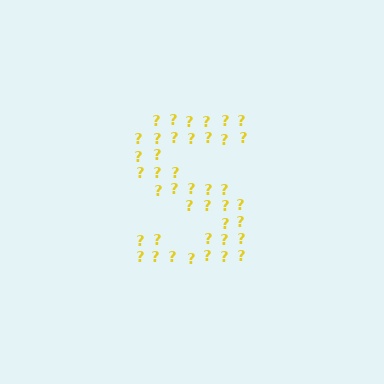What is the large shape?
The large shape is the letter S.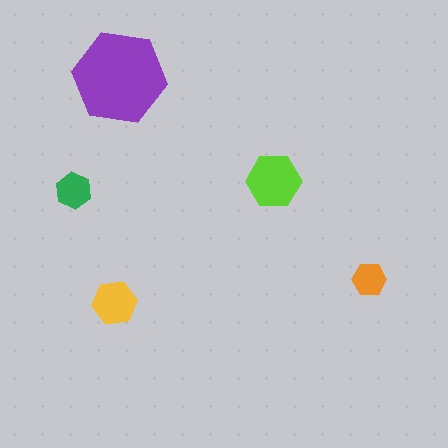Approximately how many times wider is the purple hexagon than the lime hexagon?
About 1.5 times wider.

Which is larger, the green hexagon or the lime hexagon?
The lime one.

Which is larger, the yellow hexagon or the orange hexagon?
The yellow one.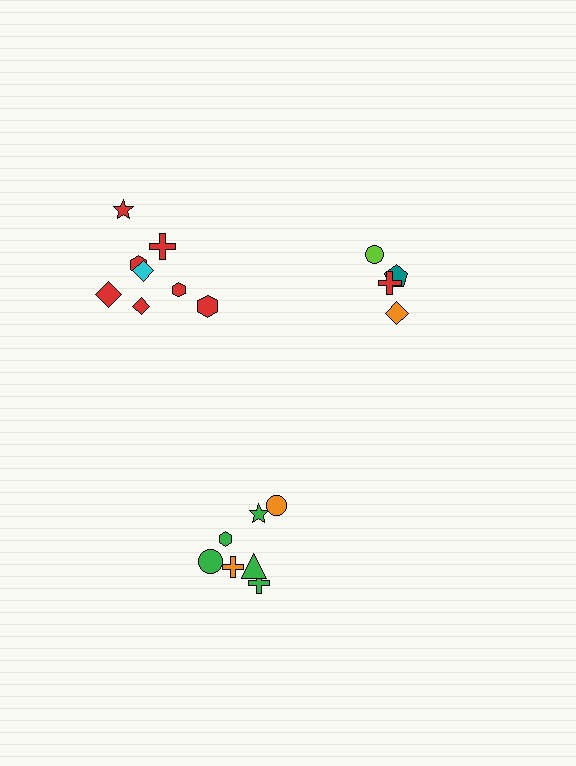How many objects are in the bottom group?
There are 7 objects.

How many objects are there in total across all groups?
There are 19 objects.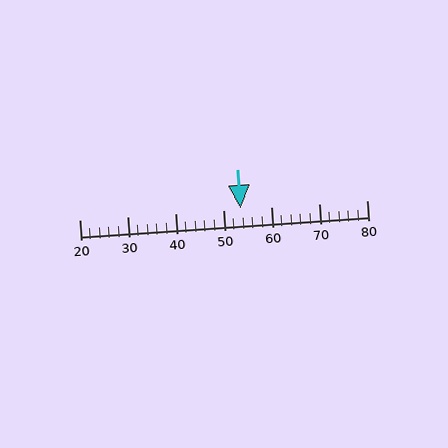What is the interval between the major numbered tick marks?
The major tick marks are spaced 10 units apart.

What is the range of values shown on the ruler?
The ruler shows values from 20 to 80.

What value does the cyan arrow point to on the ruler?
The cyan arrow points to approximately 54.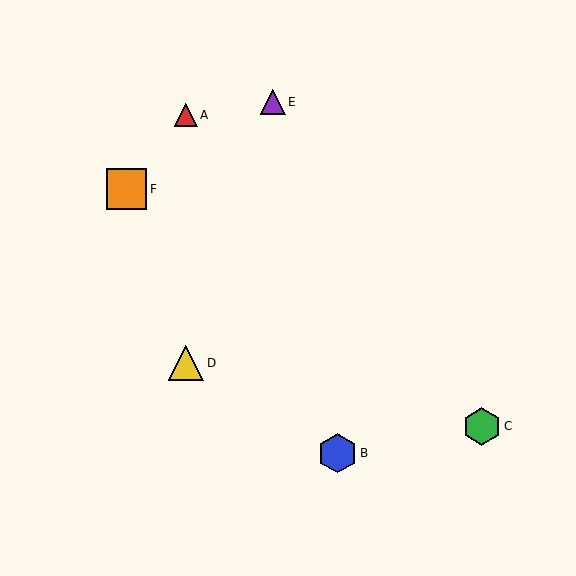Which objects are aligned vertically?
Objects A, D are aligned vertically.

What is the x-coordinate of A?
Object A is at x≈186.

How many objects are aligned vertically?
2 objects (A, D) are aligned vertically.